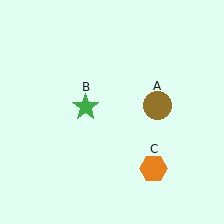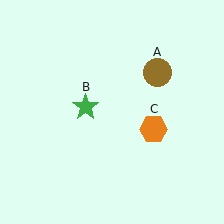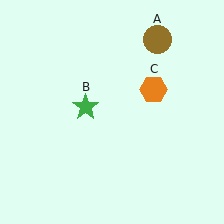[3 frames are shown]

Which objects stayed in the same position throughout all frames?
Green star (object B) remained stationary.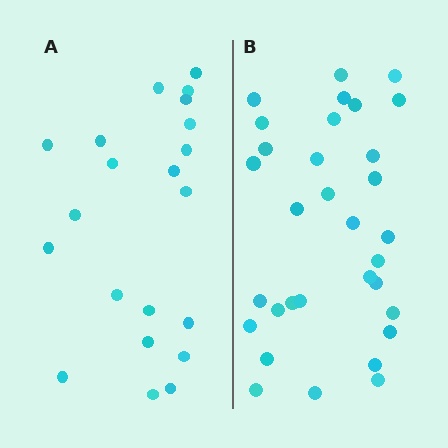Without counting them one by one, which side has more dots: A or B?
Region B (the right region) has more dots.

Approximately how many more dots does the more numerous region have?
Region B has roughly 12 or so more dots than region A.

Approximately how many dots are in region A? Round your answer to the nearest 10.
About 20 dots. (The exact count is 21, which rounds to 20.)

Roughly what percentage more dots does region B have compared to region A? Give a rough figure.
About 50% more.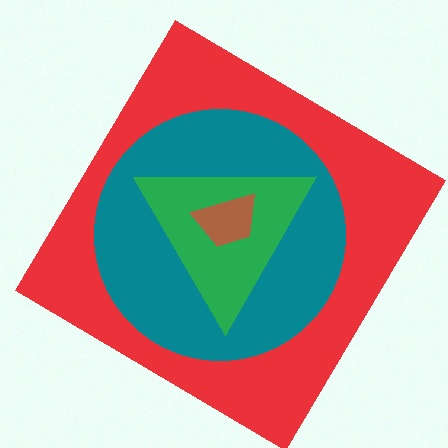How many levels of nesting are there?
4.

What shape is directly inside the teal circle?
The green triangle.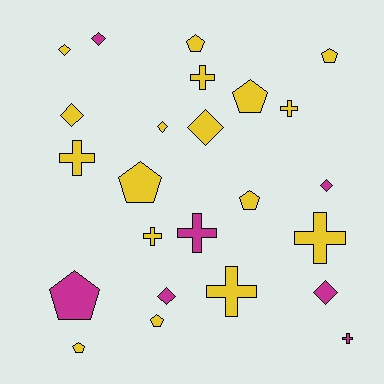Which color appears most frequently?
Yellow, with 17 objects.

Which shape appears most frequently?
Pentagon, with 8 objects.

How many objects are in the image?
There are 24 objects.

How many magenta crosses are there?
There are 2 magenta crosses.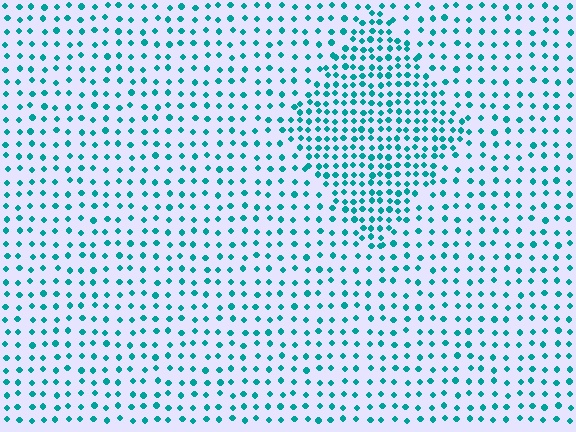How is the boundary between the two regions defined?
The boundary is defined by a change in element density (approximately 2.0x ratio). All elements are the same color, size, and shape.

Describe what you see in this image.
The image contains small teal elements arranged at two different densities. A diamond-shaped region is visible where the elements are more densely packed than the surrounding area.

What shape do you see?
I see a diamond.